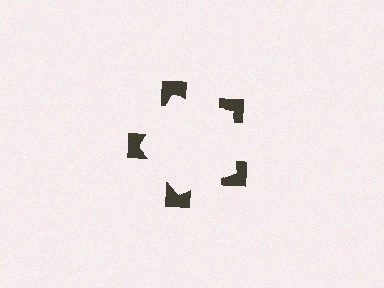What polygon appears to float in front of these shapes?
An illusory pentagon — its edges are inferred from the aligned wedge cuts in the notched squares, not physically drawn.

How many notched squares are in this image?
There are 5 — one at each vertex of the illusory pentagon.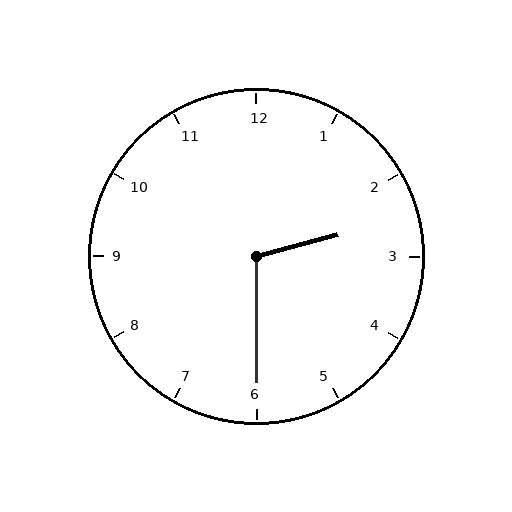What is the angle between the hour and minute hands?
Approximately 105 degrees.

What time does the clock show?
2:30.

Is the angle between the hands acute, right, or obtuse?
It is obtuse.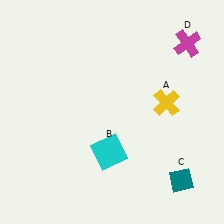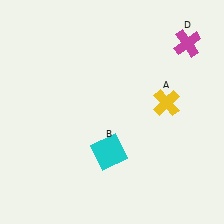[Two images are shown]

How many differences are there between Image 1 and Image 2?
There is 1 difference between the two images.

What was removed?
The teal diamond (C) was removed in Image 2.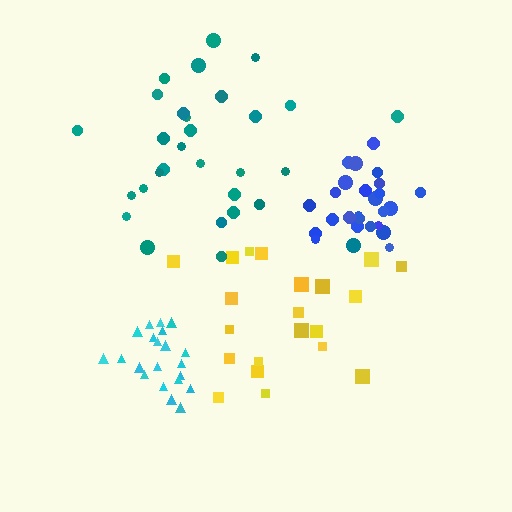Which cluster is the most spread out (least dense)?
Teal.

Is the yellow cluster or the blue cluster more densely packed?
Blue.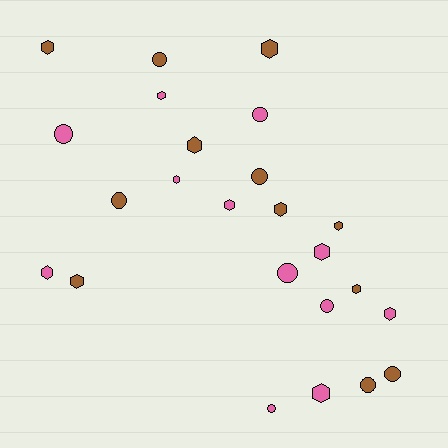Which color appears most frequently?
Pink, with 12 objects.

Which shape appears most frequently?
Hexagon, with 14 objects.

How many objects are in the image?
There are 24 objects.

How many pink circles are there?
There are 5 pink circles.